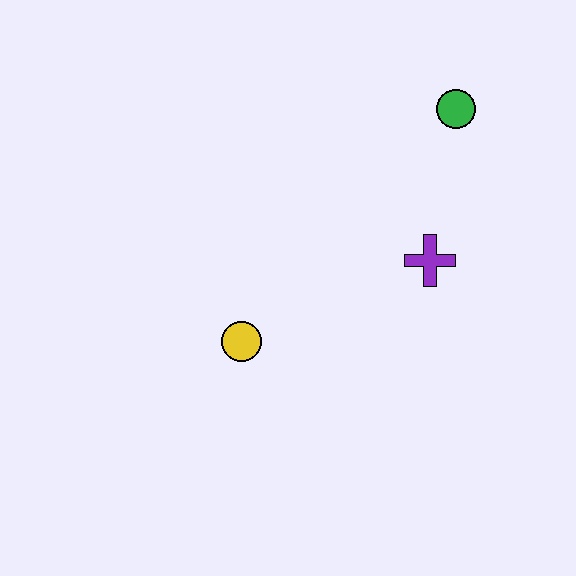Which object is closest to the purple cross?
The green circle is closest to the purple cross.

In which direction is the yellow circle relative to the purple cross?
The yellow circle is to the left of the purple cross.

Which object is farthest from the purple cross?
The yellow circle is farthest from the purple cross.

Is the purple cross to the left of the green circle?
Yes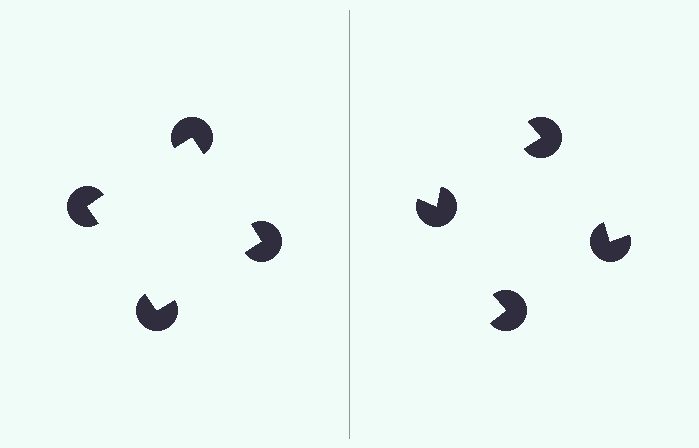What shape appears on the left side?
An illusory square.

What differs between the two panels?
The pac-man discs are positioned identically on both sides; only the wedge orientations differ. On the left they align to a square; on the right they are misaligned.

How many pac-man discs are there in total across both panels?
8 — 4 on each side.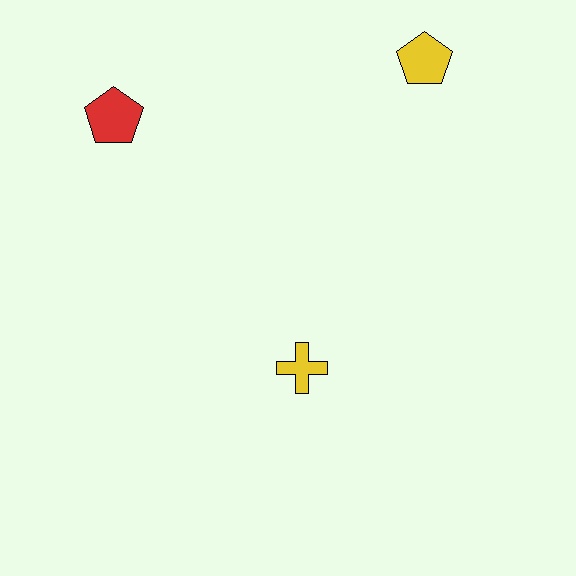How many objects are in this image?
There are 3 objects.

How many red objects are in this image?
There is 1 red object.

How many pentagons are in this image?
There are 2 pentagons.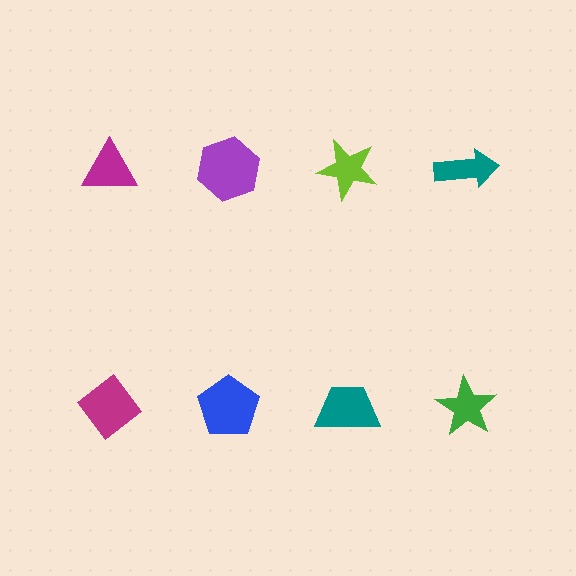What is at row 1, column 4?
A teal arrow.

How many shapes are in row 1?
4 shapes.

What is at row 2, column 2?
A blue pentagon.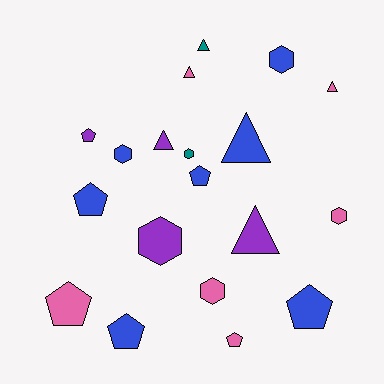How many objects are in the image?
There are 19 objects.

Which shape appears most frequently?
Pentagon, with 7 objects.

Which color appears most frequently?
Blue, with 7 objects.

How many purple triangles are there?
There are 2 purple triangles.